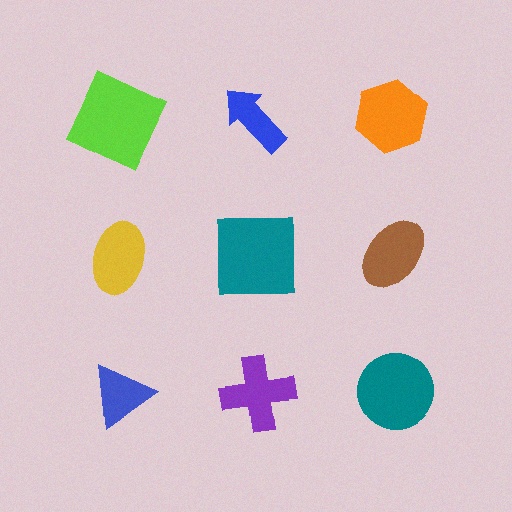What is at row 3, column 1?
A blue triangle.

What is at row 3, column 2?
A purple cross.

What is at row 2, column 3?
A brown ellipse.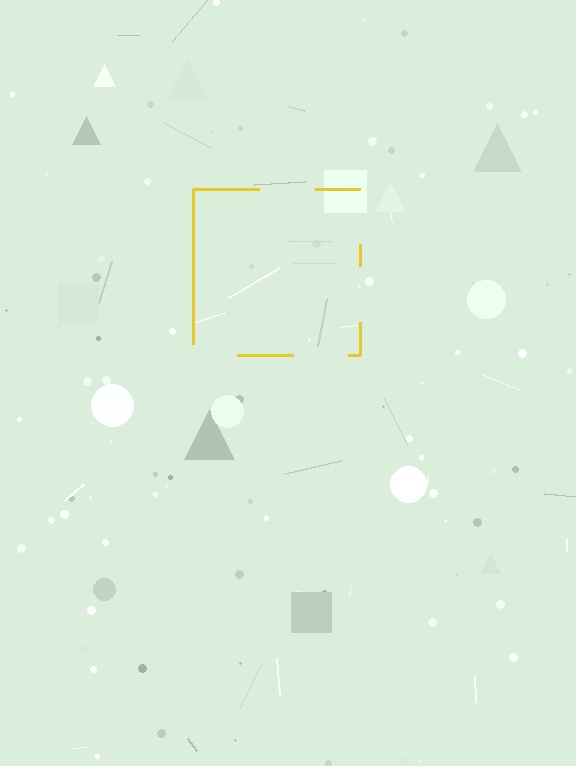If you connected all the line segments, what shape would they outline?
They would outline a square.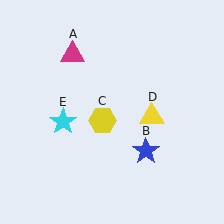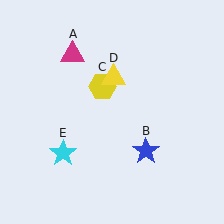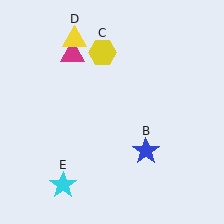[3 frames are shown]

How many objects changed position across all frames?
3 objects changed position: yellow hexagon (object C), yellow triangle (object D), cyan star (object E).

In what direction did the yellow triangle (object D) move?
The yellow triangle (object D) moved up and to the left.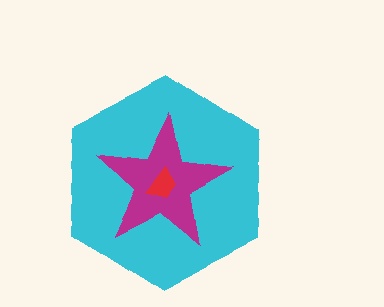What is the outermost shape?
The cyan hexagon.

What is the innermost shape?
The red trapezoid.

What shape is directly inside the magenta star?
The red trapezoid.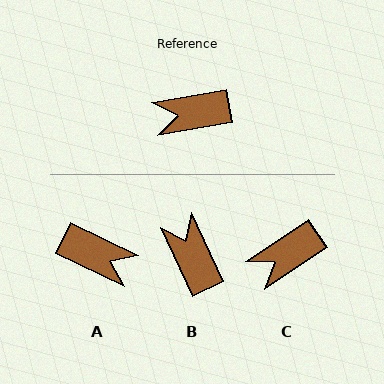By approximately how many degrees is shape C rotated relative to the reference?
Approximately 23 degrees counter-clockwise.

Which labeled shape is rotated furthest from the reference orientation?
A, about 144 degrees away.